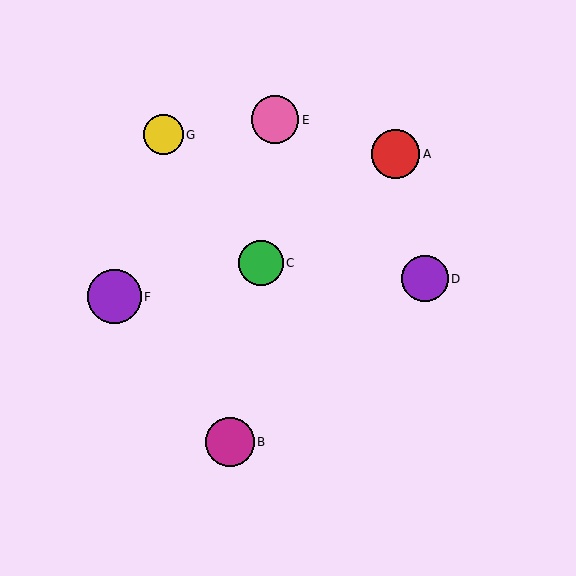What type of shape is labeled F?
Shape F is a purple circle.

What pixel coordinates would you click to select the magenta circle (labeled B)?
Click at (230, 442) to select the magenta circle B.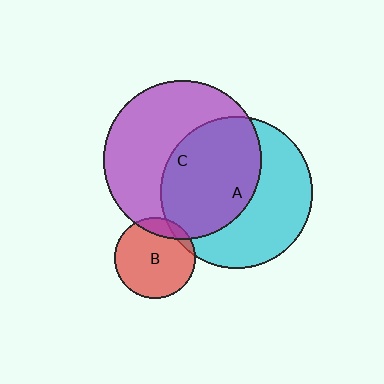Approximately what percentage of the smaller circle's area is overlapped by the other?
Approximately 10%.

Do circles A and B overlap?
Yes.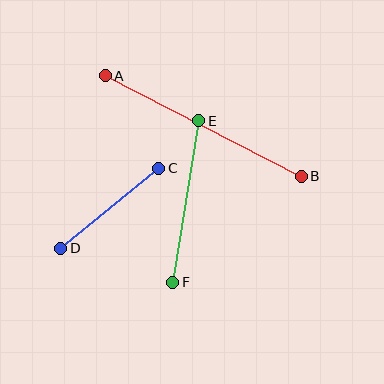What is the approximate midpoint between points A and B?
The midpoint is at approximately (203, 126) pixels.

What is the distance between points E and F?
The distance is approximately 163 pixels.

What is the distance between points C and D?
The distance is approximately 127 pixels.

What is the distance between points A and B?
The distance is approximately 221 pixels.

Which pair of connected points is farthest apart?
Points A and B are farthest apart.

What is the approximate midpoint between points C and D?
The midpoint is at approximately (110, 208) pixels.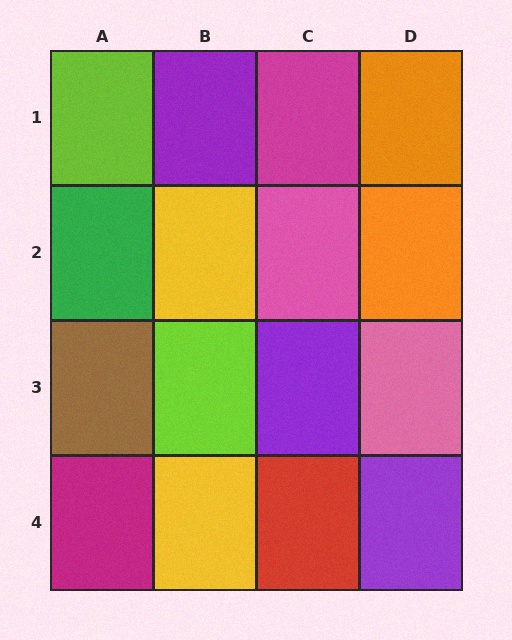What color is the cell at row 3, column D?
Pink.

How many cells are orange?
2 cells are orange.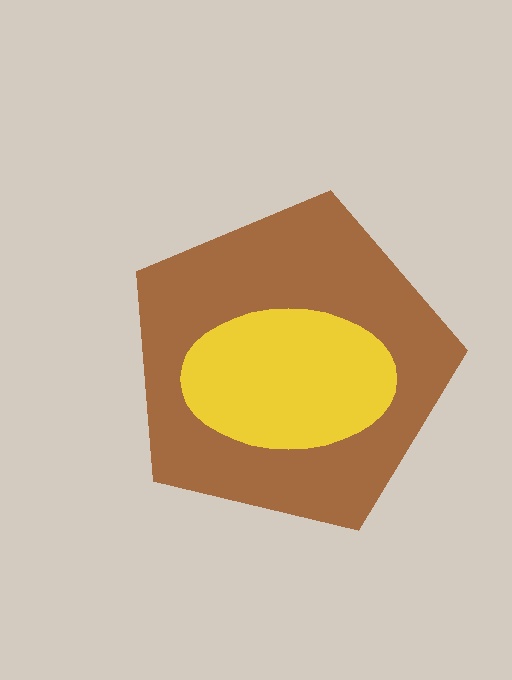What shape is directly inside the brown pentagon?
The yellow ellipse.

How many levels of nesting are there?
2.